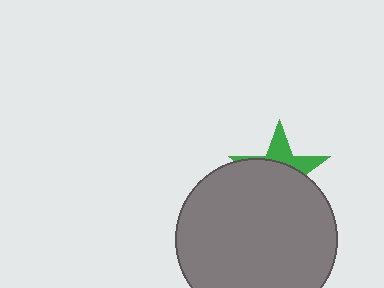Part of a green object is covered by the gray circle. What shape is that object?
It is a star.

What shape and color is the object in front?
The object in front is a gray circle.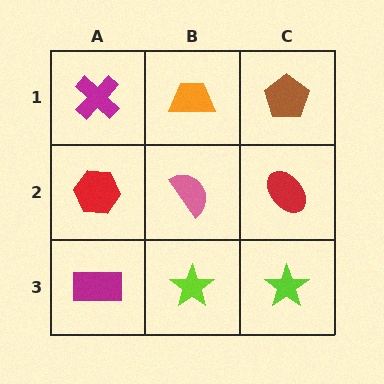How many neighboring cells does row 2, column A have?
3.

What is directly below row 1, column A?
A red hexagon.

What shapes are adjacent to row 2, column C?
A brown pentagon (row 1, column C), a lime star (row 3, column C), a pink semicircle (row 2, column B).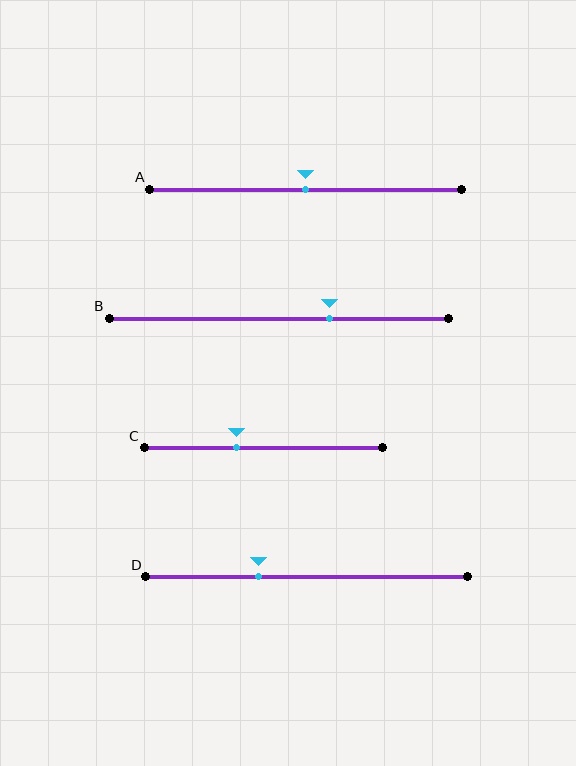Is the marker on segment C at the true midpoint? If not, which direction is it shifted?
No, the marker on segment C is shifted to the left by about 11% of the segment length.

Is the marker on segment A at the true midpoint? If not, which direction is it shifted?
Yes, the marker on segment A is at the true midpoint.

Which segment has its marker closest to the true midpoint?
Segment A has its marker closest to the true midpoint.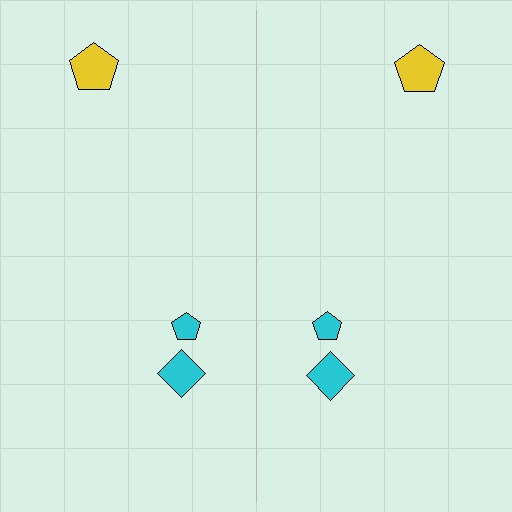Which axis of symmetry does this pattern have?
The pattern has a vertical axis of symmetry running through the center of the image.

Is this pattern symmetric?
Yes, this pattern has bilateral (reflection) symmetry.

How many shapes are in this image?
There are 6 shapes in this image.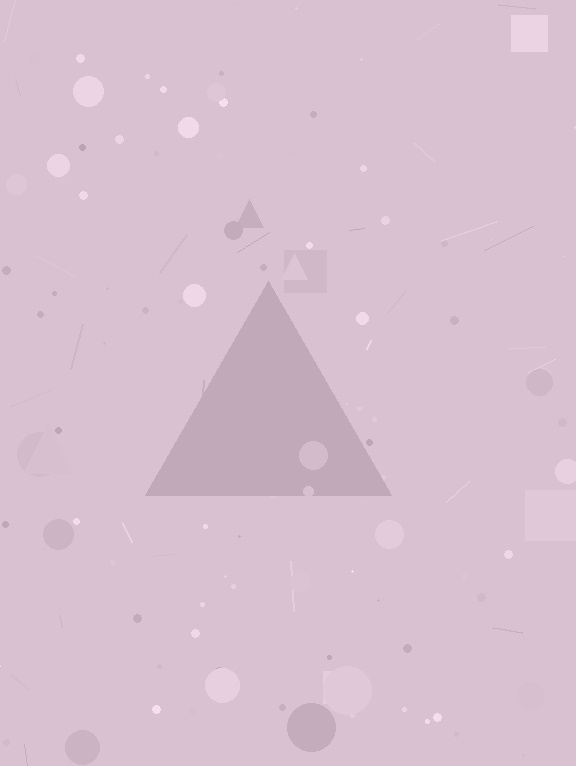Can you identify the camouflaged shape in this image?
The camouflaged shape is a triangle.